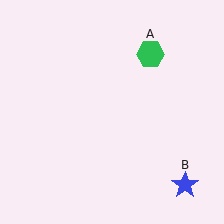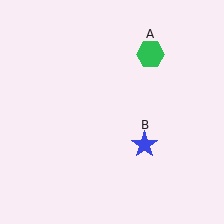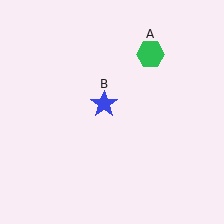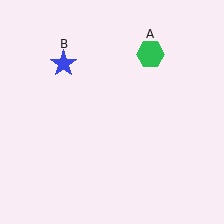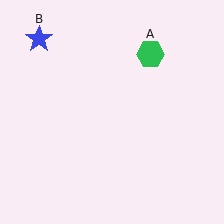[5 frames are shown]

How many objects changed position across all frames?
1 object changed position: blue star (object B).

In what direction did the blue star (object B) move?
The blue star (object B) moved up and to the left.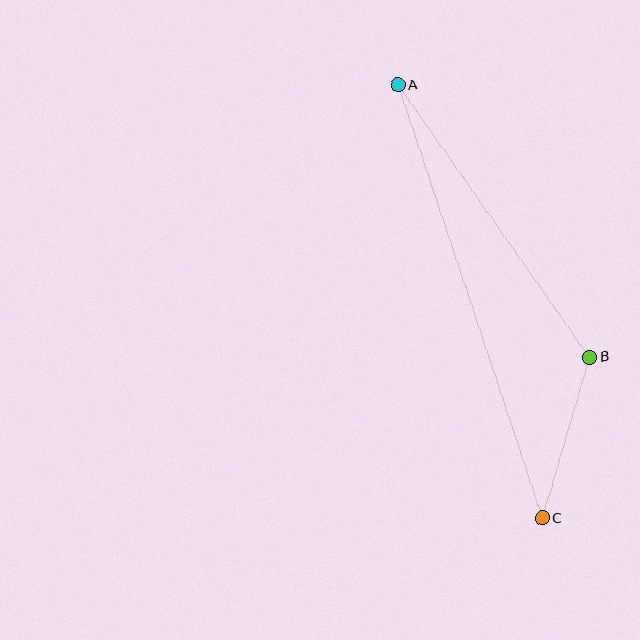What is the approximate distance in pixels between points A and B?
The distance between A and B is approximately 333 pixels.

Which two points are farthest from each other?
Points A and C are farthest from each other.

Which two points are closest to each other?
Points B and C are closest to each other.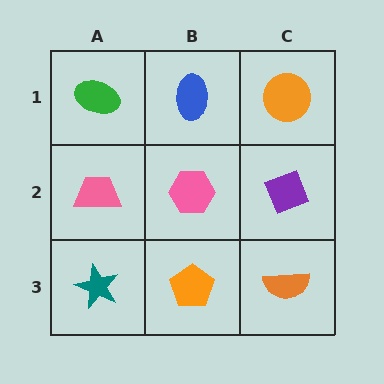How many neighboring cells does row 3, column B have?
3.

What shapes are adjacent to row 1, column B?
A pink hexagon (row 2, column B), a green ellipse (row 1, column A), an orange circle (row 1, column C).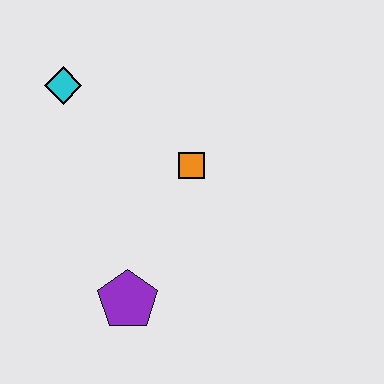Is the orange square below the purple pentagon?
No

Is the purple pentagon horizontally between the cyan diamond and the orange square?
Yes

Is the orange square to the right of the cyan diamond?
Yes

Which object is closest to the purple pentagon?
The orange square is closest to the purple pentagon.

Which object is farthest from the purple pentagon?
The cyan diamond is farthest from the purple pentagon.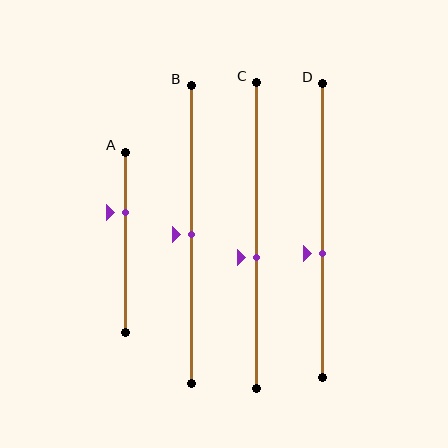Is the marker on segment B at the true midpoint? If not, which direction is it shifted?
Yes, the marker on segment B is at the true midpoint.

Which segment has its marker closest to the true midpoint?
Segment B has its marker closest to the true midpoint.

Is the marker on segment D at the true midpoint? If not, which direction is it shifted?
No, the marker on segment D is shifted downward by about 8% of the segment length.